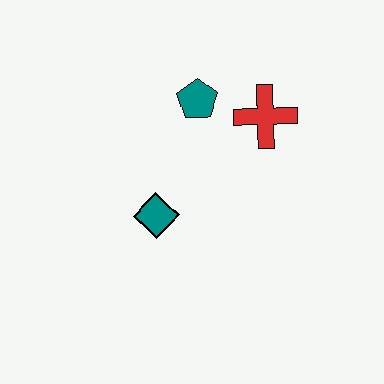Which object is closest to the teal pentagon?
The red cross is closest to the teal pentagon.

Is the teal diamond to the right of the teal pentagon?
No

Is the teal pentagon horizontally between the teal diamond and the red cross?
Yes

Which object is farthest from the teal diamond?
The red cross is farthest from the teal diamond.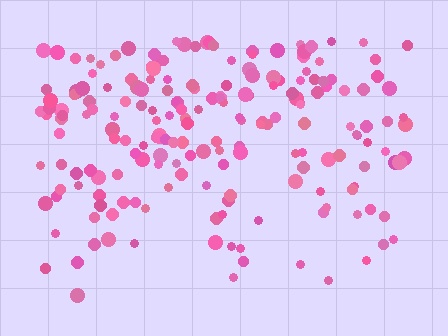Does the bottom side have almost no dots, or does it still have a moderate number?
Still a moderate number, just noticeably fewer than the top.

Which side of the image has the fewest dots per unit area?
The bottom.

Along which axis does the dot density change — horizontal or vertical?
Vertical.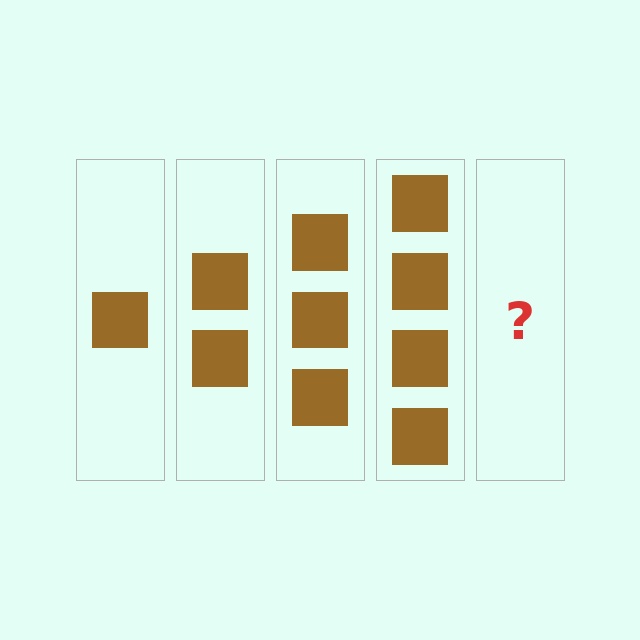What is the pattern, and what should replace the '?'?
The pattern is that each step adds one more square. The '?' should be 5 squares.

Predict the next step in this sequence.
The next step is 5 squares.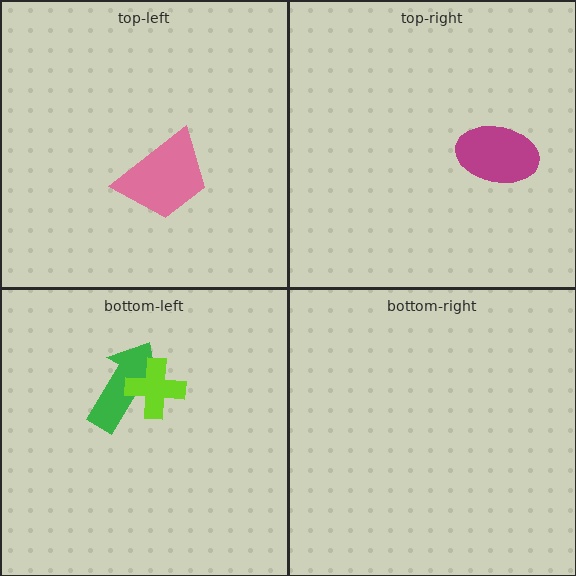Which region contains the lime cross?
The bottom-left region.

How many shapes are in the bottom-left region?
2.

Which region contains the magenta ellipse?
The top-right region.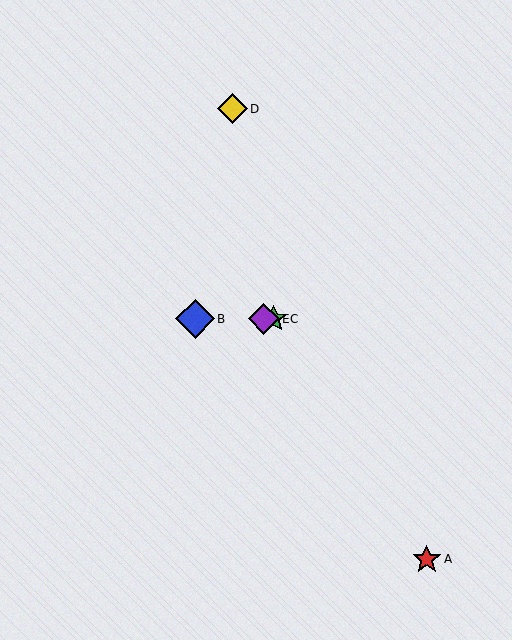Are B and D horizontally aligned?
No, B is at y≈319 and D is at y≈109.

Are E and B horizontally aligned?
Yes, both are at y≈319.